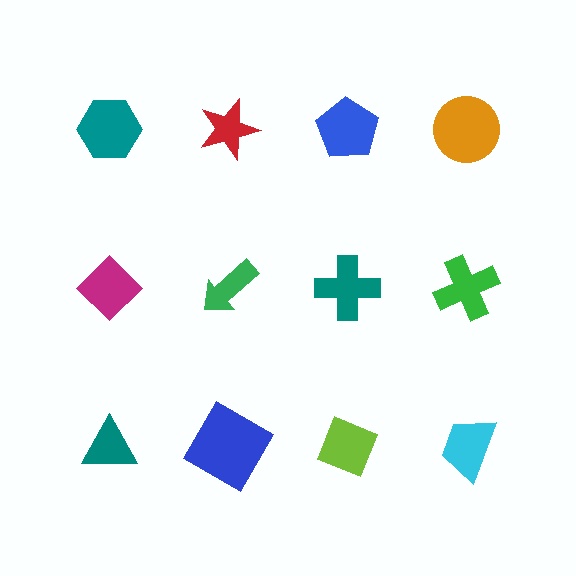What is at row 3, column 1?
A teal triangle.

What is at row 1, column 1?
A teal hexagon.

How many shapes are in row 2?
4 shapes.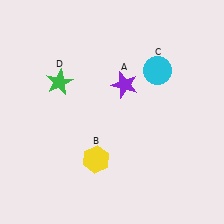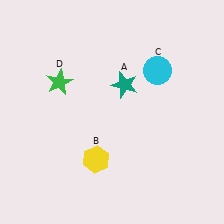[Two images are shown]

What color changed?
The star (A) changed from purple in Image 1 to teal in Image 2.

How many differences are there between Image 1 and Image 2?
There is 1 difference between the two images.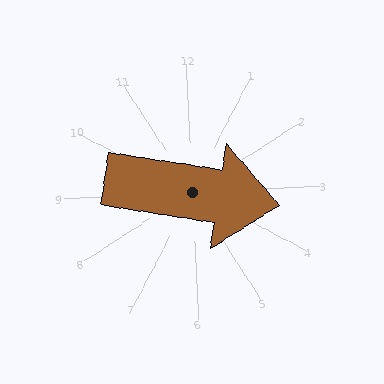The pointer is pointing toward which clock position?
Roughly 3 o'clock.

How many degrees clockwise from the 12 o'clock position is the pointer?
Approximately 101 degrees.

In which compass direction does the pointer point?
East.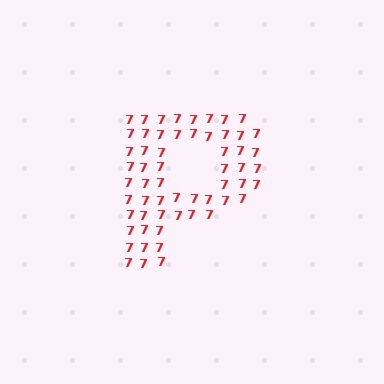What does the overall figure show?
The overall figure shows the letter P.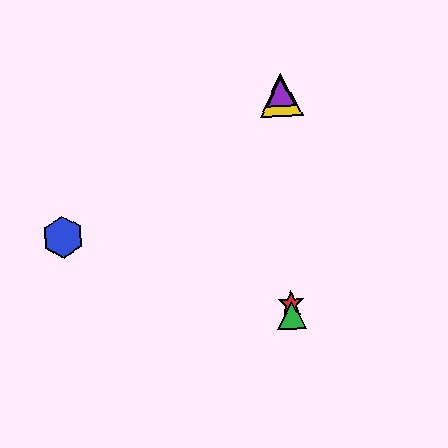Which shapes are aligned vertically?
The red star, the green triangle, the yellow triangle, the purple triangle are aligned vertically.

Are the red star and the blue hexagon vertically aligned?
No, the red star is at x≈291 and the blue hexagon is at x≈63.